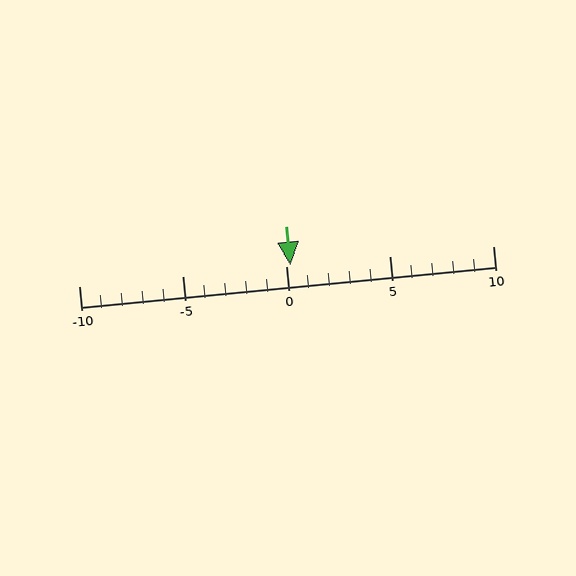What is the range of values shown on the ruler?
The ruler shows values from -10 to 10.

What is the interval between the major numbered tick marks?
The major tick marks are spaced 5 units apart.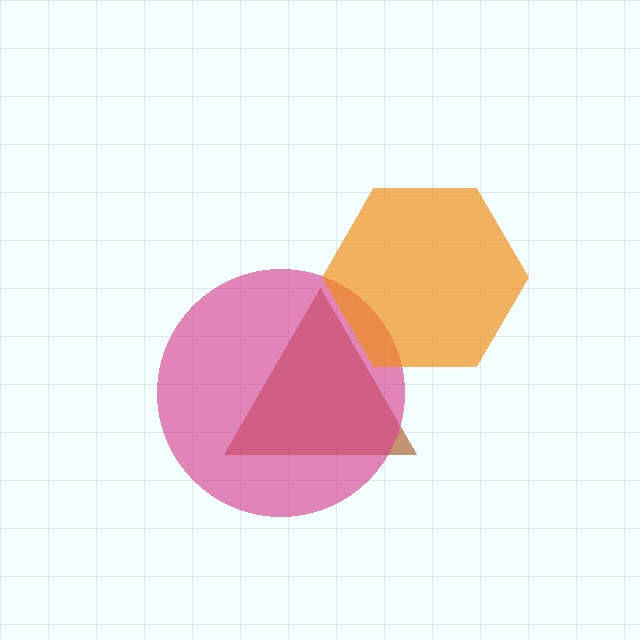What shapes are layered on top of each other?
The layered shapes are: a brown triangle, a magenta circle, an orange hexagon.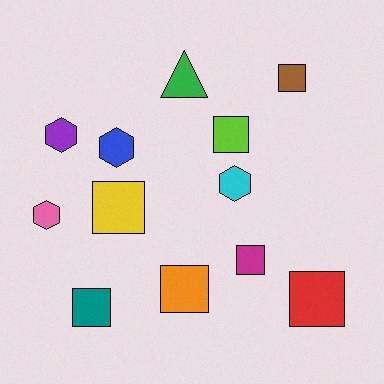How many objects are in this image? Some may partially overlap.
There are 12 objects.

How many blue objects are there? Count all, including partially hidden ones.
There is 1 blue object.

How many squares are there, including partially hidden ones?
There are 7 squares.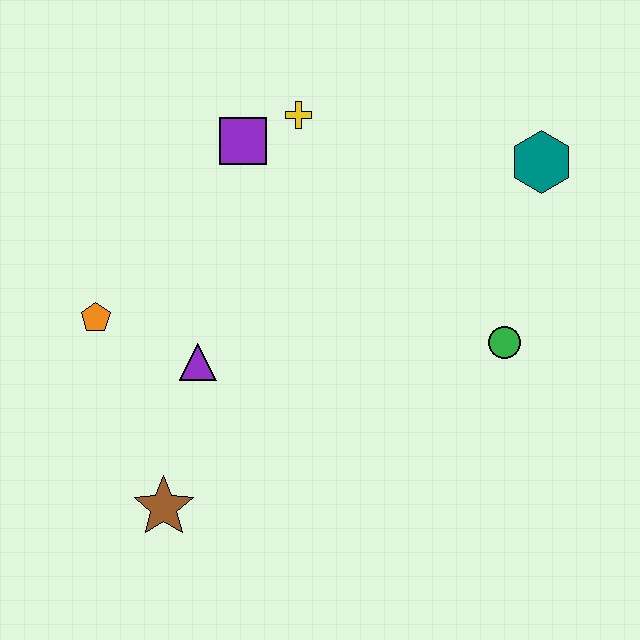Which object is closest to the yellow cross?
The purple square is closest to the yellow cross.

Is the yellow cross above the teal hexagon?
Yes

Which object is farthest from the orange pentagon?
The teal hexagon is farthest from the orange pentagon.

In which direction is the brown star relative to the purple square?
The brown star is below the purple square.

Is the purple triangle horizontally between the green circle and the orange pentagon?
Yes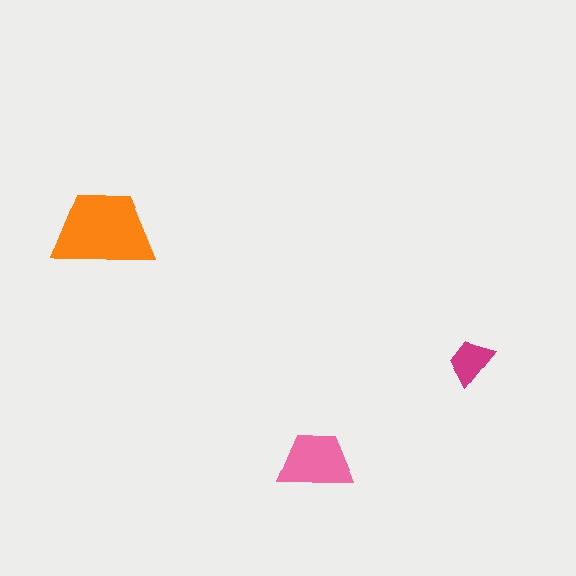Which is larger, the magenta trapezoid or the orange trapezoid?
The orange one.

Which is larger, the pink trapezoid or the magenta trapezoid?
The pink one.